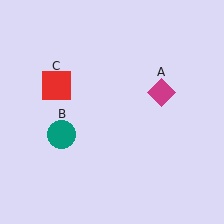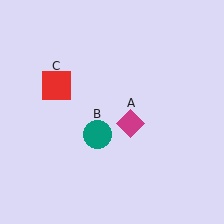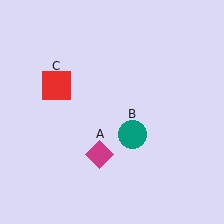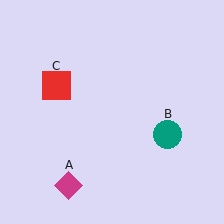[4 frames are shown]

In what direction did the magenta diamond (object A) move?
The magenta diamond (object A) moved down and to the left.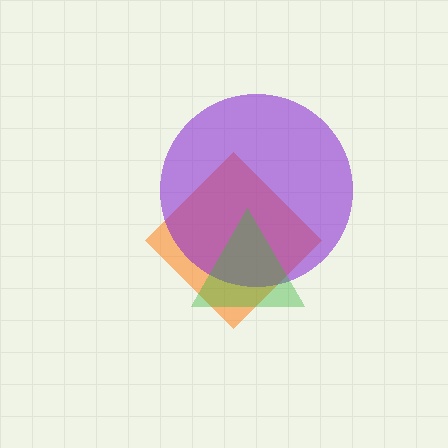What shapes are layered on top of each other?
The layered shapes are: an orange diamond, a purple circle, a green triangle.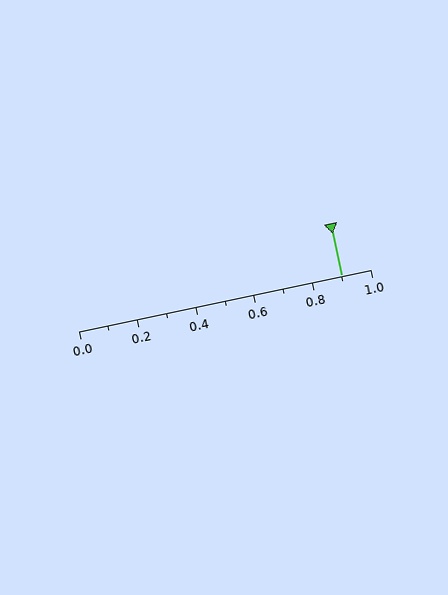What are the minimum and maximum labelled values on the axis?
The axis runs from 0.0 to 1.0.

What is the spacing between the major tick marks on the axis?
The major ticks are spaced 0.2 apart.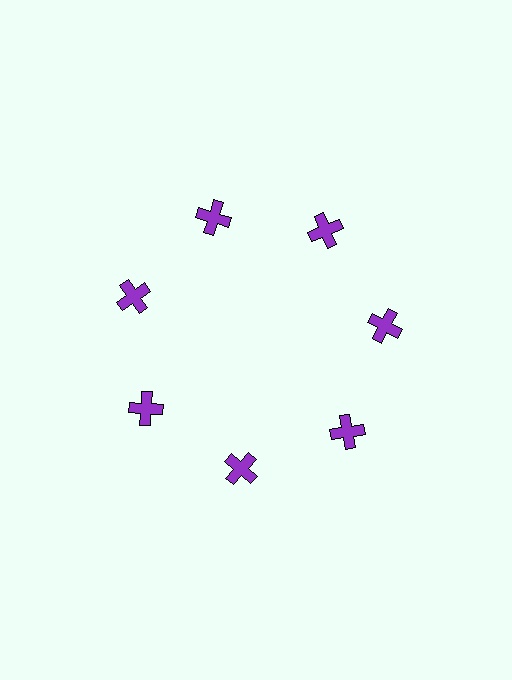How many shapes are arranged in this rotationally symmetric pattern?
There are 7 shapes, arranged in 7 groups of 1.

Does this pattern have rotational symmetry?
Yes, this pattern has 7-fold rotational symmetry. It looks the same after rotating 51 degrees around the center.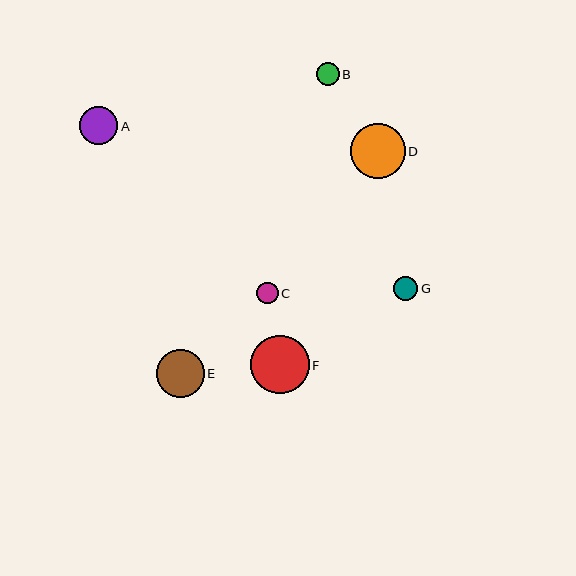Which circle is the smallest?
Circle C is the smallest with a size of approximately 21 pixels.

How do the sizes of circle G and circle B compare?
Circle G and circle B are approximately the same size.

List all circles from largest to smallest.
From largest to smallest: F, D, E, A, G, B, C.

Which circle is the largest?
Circle F is the largest with a size of approximately 58 pixels.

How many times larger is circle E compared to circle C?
Circle E is approximately 2.2 times the size of circle C.